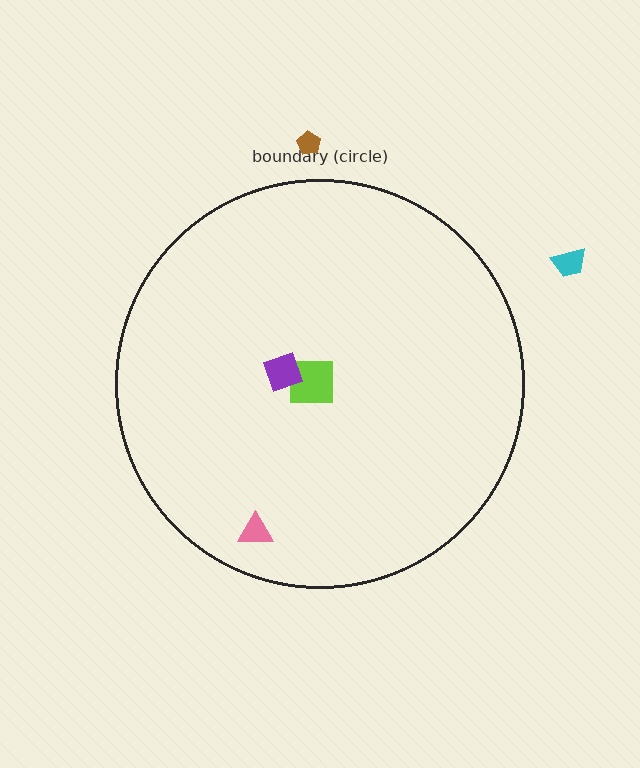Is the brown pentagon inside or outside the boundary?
Outside.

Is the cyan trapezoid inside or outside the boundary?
Outside.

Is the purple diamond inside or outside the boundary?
Inside.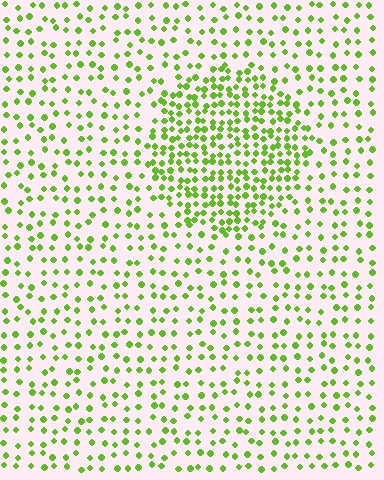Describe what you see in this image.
The image contains small lime elements arranged at two different densities. A circle-shaped region is visible where the elements are more densely packed than the surrounding area.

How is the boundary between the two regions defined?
The boundary is defined by a change in element density (approximately 2.1x ratio). All elements are the same color, size, and shape.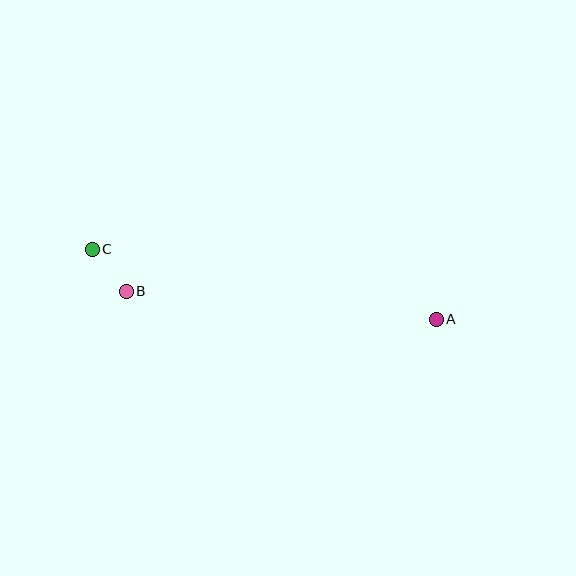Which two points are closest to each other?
Points B and C are closest to each other.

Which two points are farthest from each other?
Points A and C are farthest from each other.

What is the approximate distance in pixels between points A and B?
The distance between A and B is approximately 311 pixels.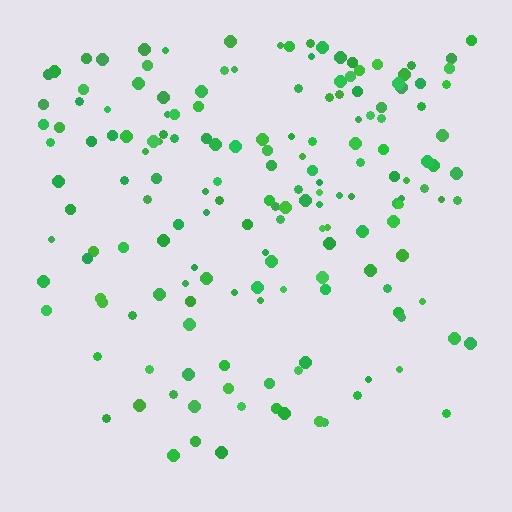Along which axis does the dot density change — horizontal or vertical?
Vertical.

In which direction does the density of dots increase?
From bottom to top, with the top side densest.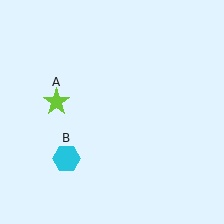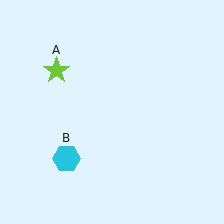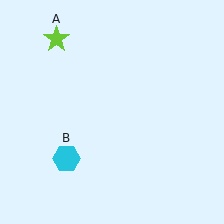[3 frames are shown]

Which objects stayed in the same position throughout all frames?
Cyan hexagon (object B) remained stationary.